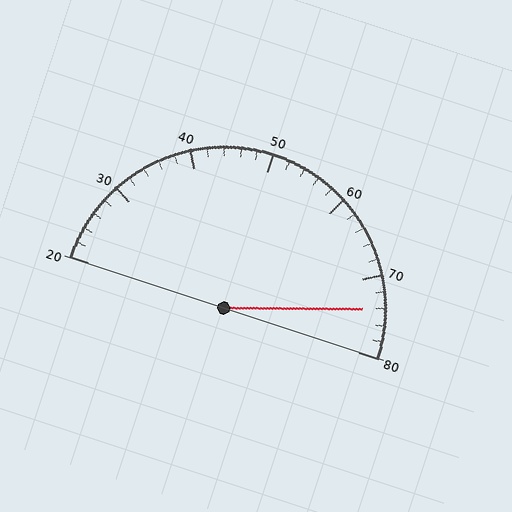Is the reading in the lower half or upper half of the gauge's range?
The reading is in the upper half of the range (20 to 80).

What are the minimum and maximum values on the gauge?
The gauge ranges from 20 to 80.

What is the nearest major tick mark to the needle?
The nearest major tick mark is 70.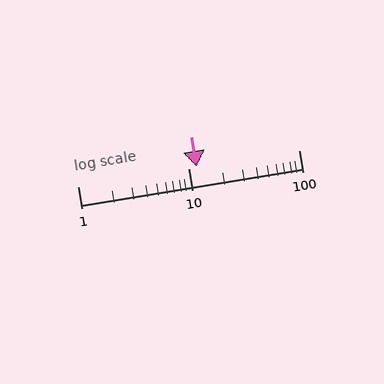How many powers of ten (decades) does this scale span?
The scale spans 2 decades, from 1 to 100.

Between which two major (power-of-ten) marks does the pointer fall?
The pointer is between 10 and 100.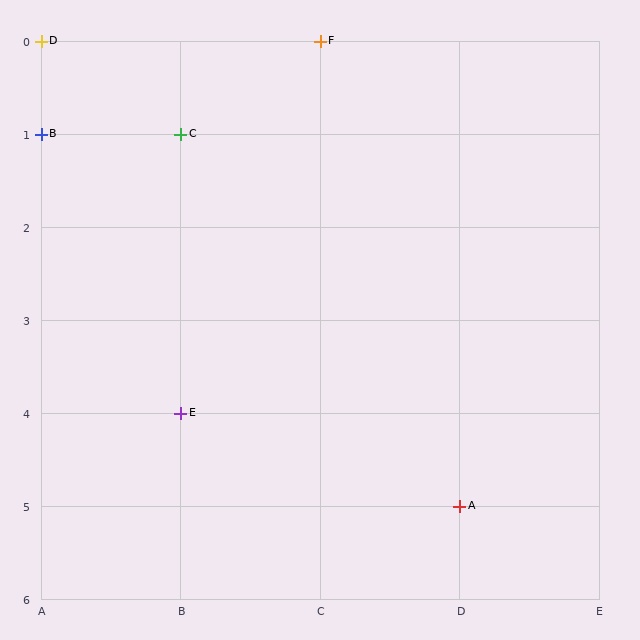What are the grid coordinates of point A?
Point A is at grid coordinates (D, 5).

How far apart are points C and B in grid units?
Points C and B are 1 column apart.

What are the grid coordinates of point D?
Point D is at grid coordinates (A, 0).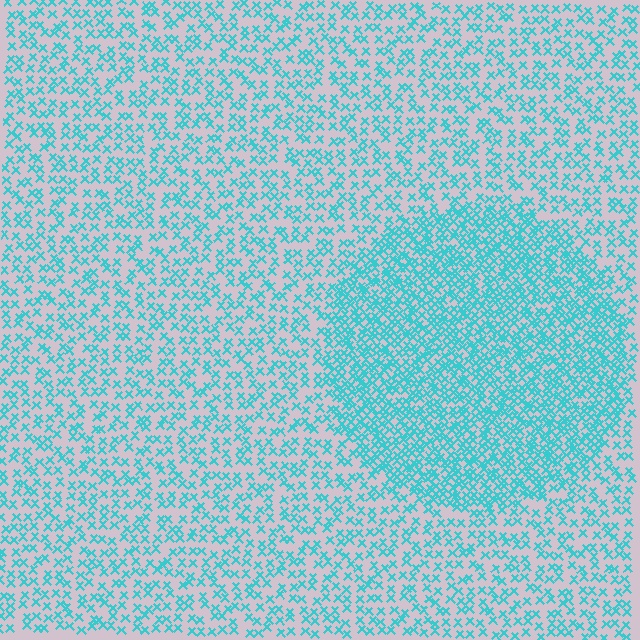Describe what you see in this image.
The image contains small cyan elements arranged at two different densities. A circle-shaped region is visible where the elements are more densely packed than the surrounding area.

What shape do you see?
I see a circle.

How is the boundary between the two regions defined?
The boundary is defined by a change in element density (approximately 2.1x ratio). All elements are the same color, size, and shape.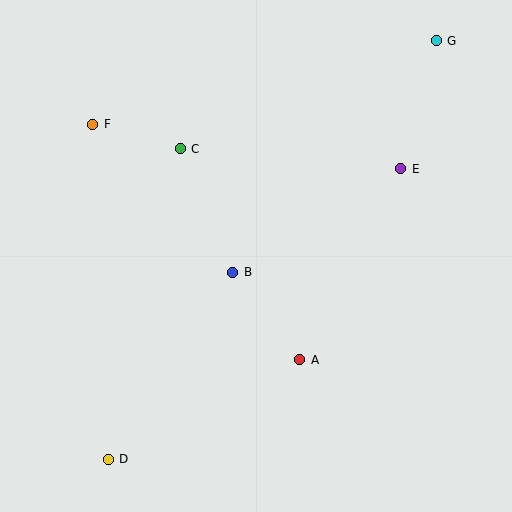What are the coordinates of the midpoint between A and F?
The midpoint between A and F is at (196, 242).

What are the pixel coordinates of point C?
Point C is at (180, 149).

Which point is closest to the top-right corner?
Point G is closest to the top-right corner.